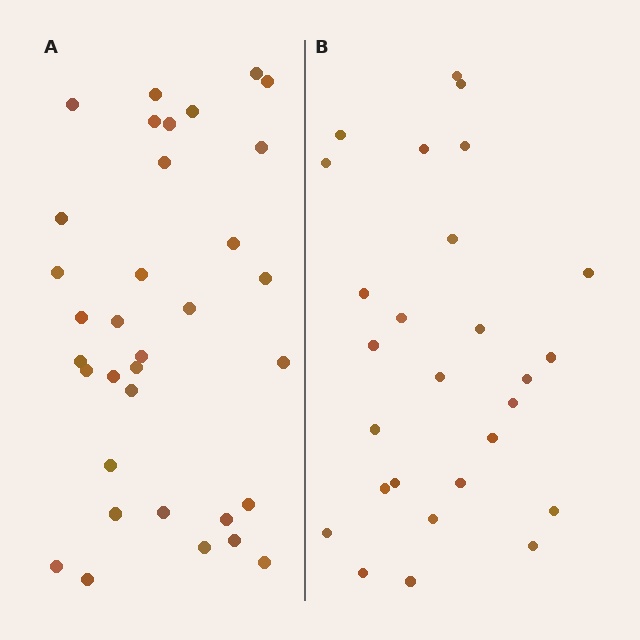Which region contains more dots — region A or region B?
Region A (the left region) has more dots.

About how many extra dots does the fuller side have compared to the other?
Region A has roughly 8 or so more dots than region B.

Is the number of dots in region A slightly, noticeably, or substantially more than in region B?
Region A has noticeably more, but not dramatically so. The ratio is roughly 1.3 to 1.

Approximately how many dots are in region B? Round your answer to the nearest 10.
About 30 dots. (The exact count is 27, which rounds to 30.)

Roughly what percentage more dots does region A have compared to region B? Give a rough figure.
About 25% more.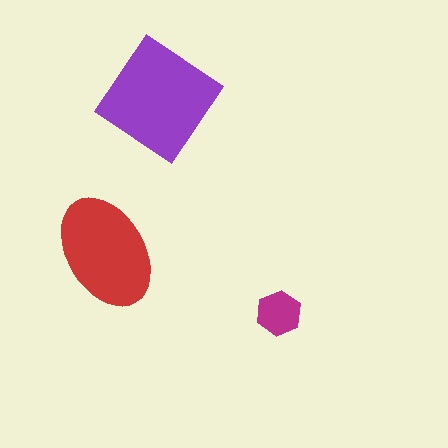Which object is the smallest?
The magenta hexagon.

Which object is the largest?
The purple diamond.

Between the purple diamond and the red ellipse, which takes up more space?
The purple diamond.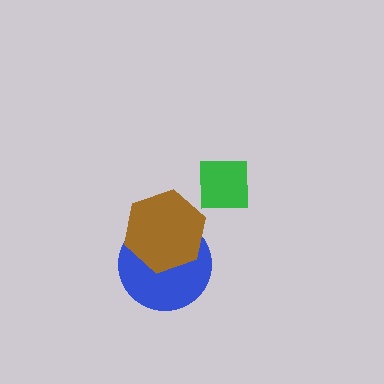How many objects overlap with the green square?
0 objects overlap with the green square.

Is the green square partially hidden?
No, no other shape covers it.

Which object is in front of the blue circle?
The brown hexagon is in front of the blue circle.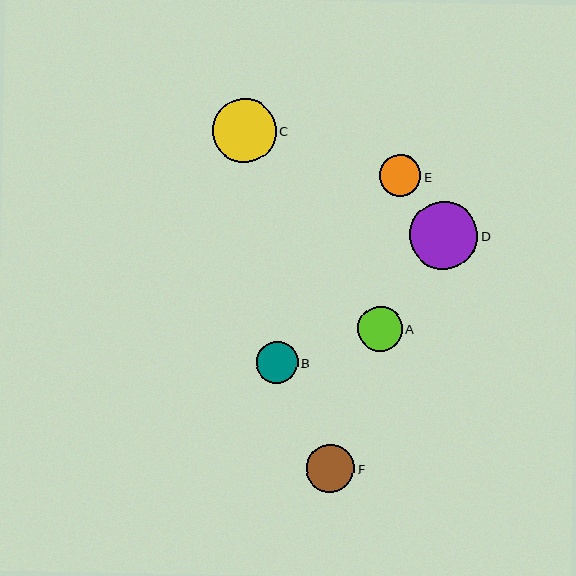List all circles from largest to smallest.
From largest to smallest: D, C, F, A, E, B.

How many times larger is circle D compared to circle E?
Circle D is approximately 1.6 times the size of circle E.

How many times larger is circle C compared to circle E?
Circle C is approximately 1.5 times the size of circle E.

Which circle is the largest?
Circle D is the largest with a size of approximately 68 pixels.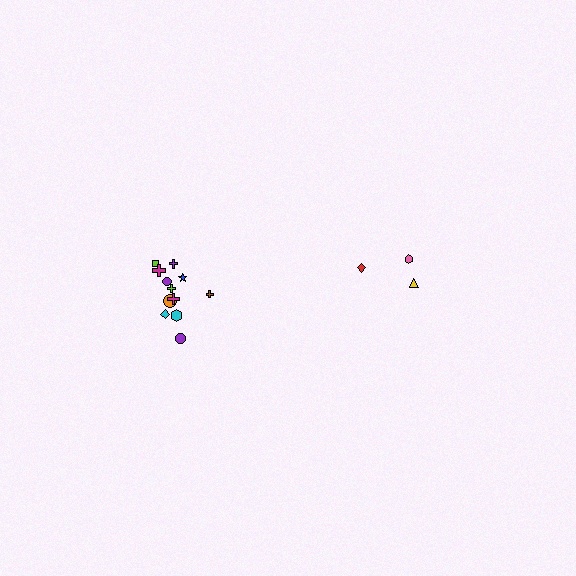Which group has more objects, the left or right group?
The left group.